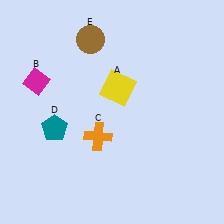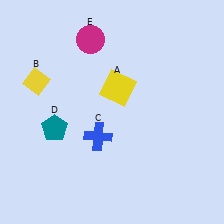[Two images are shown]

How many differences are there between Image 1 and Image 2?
There are 3 differences between the two images.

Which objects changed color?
B changed from magenta to yellow. C changed from orange to blue. E changed from brown to magenta.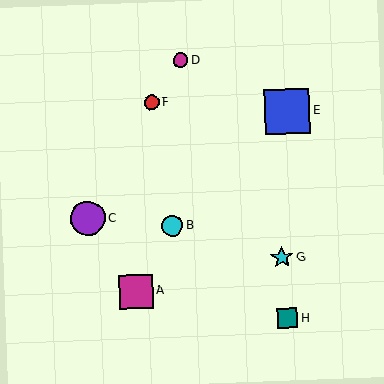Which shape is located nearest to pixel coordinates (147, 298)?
The magenta square (labeled A) at (136, 292) is nearest to that location.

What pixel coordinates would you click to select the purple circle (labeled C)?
Click at (88, 219) to select the purple circle C.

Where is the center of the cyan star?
The center of the cyan star is at (282, 258).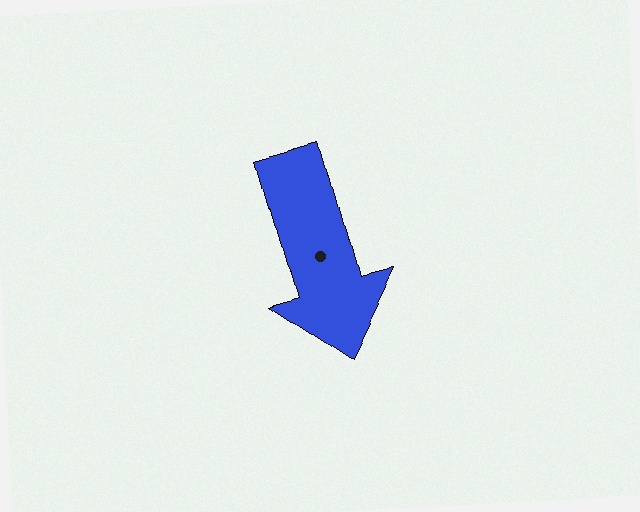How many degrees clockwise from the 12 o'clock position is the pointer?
Approximately 164 degrees.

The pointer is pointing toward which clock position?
Roughly 5 o'clock.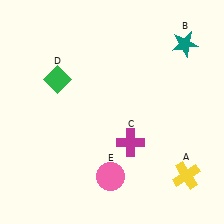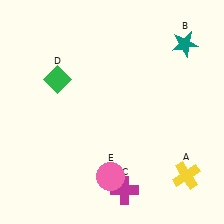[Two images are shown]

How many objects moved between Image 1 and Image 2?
1 object moved between the two images.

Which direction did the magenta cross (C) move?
The magenta cross (C) moved down.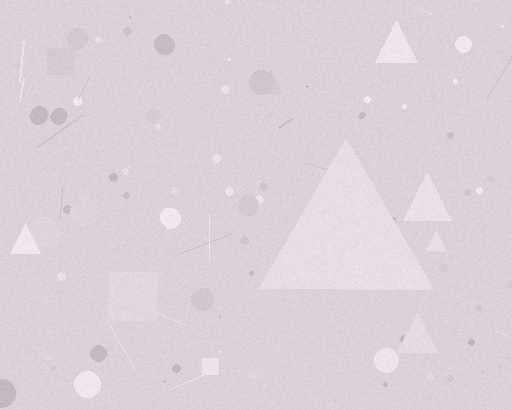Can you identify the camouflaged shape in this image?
The camouflaged shape is a triangle.